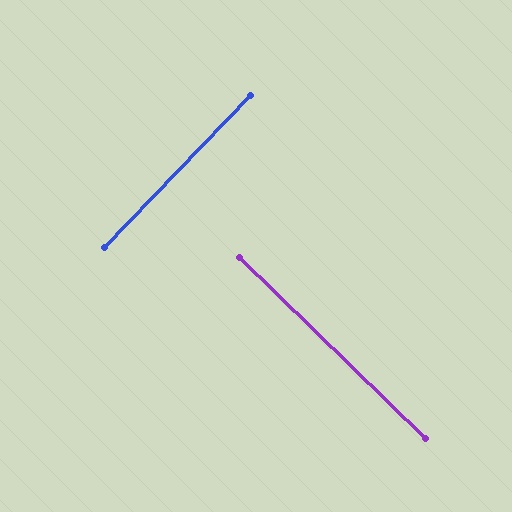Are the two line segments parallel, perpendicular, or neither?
Perpendicular — they meet at approximately 90°.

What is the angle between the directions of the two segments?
Approximately 90 degrees.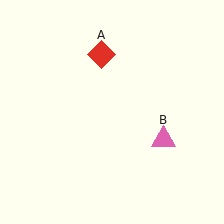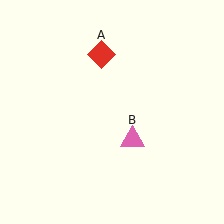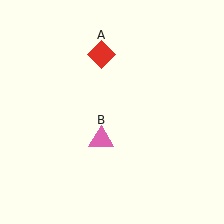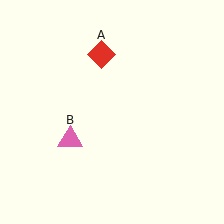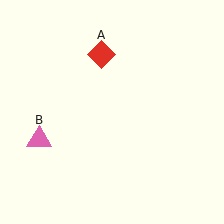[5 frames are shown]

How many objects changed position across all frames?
1 object changed position: pink triangle (object B).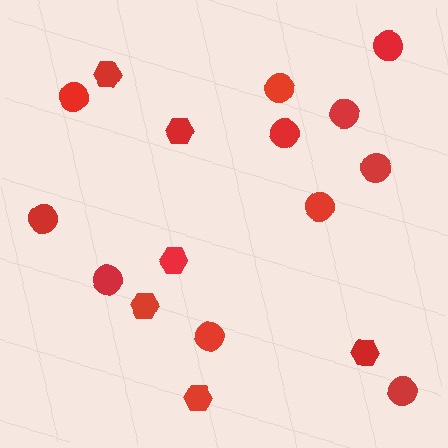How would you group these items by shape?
There are 2 groups: one group of hexagons (6) and one group of circles (11).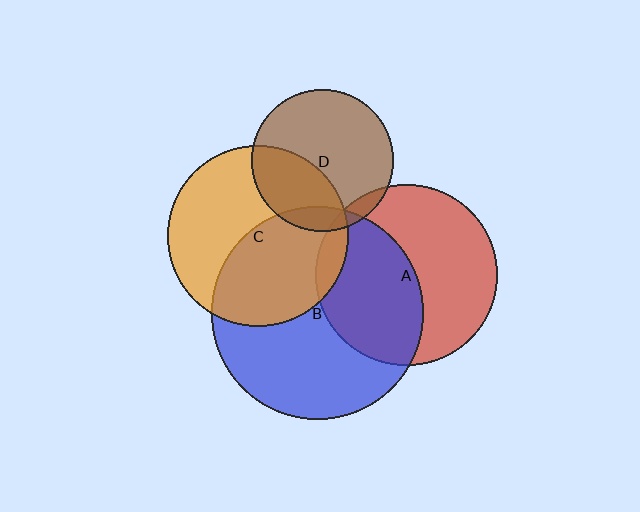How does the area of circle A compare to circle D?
Approximately 1.6 times.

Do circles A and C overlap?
Yes.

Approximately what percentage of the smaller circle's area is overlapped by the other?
Approximately 5%.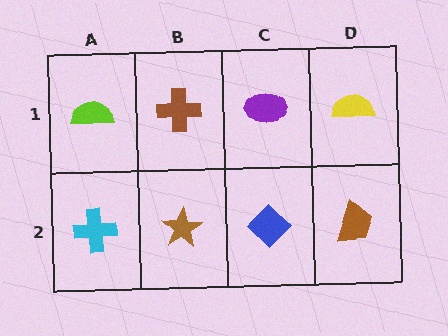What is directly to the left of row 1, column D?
A purple ellipse.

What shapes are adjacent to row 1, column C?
A blue diamond (row 2, column C), a brown cross (row 1, column B), a yellow semicircle (row 1, column D).